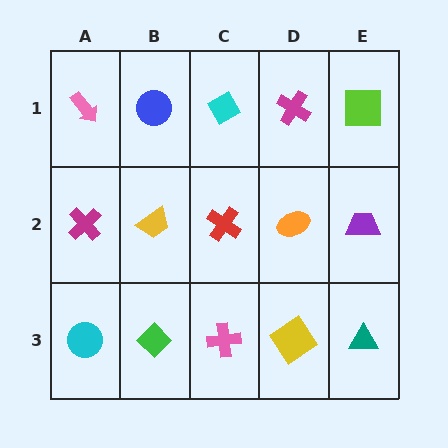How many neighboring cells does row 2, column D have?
4.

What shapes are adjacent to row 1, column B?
A yellow trapezoid (row 2, column B), a pink arrow (row 1, column A), a cyan diamond (row 1, column C).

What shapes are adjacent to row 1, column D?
An orange ellipse (row 2, column D), a cyan diamond (row 1, column C), a lime square (row 1, column E).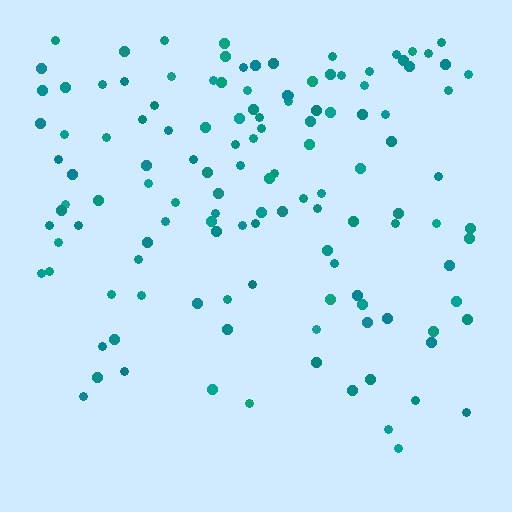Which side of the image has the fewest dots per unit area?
The bottom.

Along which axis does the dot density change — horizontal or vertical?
Vertical.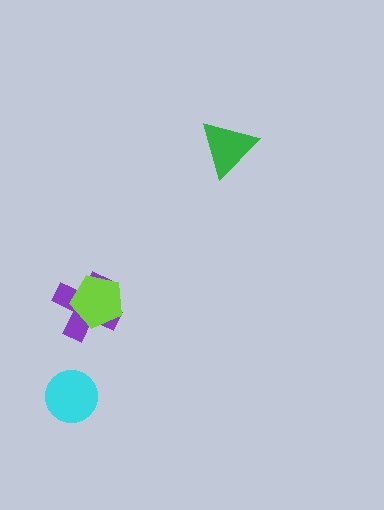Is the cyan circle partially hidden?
No, no other shape covers it.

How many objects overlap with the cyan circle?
0 objects overlap with the cyan circle.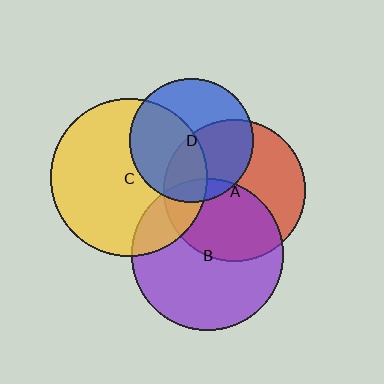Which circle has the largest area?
Circle C (yellow).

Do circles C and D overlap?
Yes.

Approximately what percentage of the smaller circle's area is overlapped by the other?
Approximately 45%.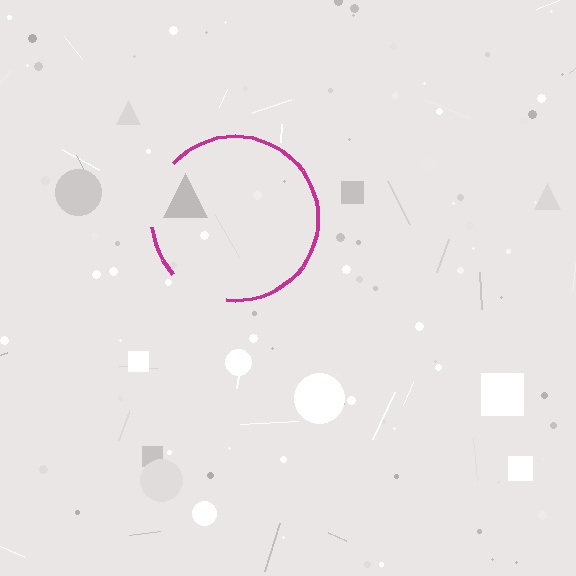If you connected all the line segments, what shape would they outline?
They would outline a circle.